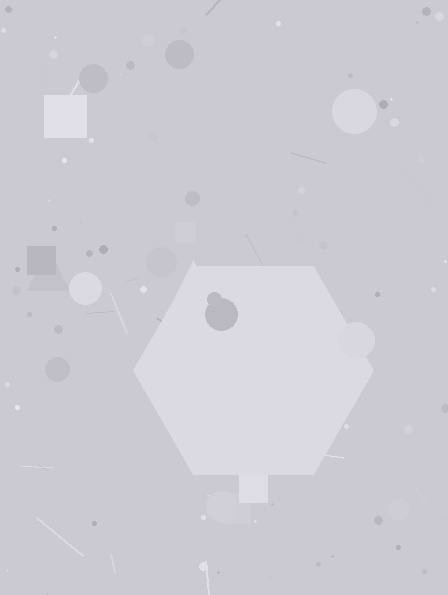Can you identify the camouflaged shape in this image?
The camouflaged shape is a hexagon.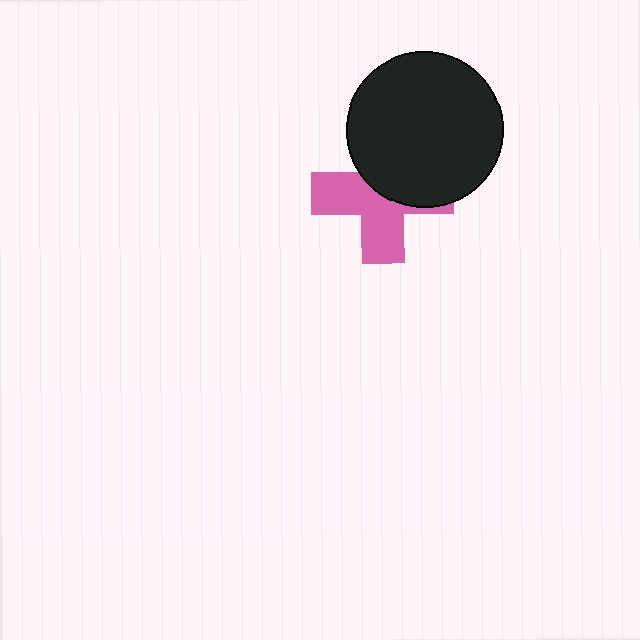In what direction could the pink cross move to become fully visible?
The pink cross could move down. That would shift it out from behind the black circle entirely.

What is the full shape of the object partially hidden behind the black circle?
The partially hidden object is a pink cross.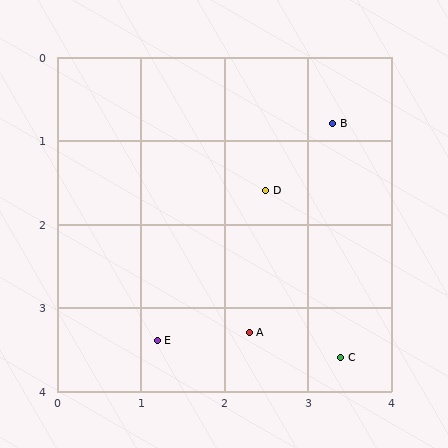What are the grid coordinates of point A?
Point A is at approximately (2.3, 3.3).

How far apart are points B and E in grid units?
Points B and E are about 3.3 grid units apart.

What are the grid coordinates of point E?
Point E is at approximately (1.2, 3.4).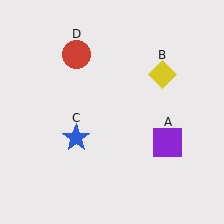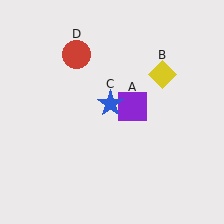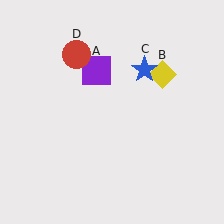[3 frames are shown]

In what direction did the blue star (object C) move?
The blue star (object C) moved up and to the right.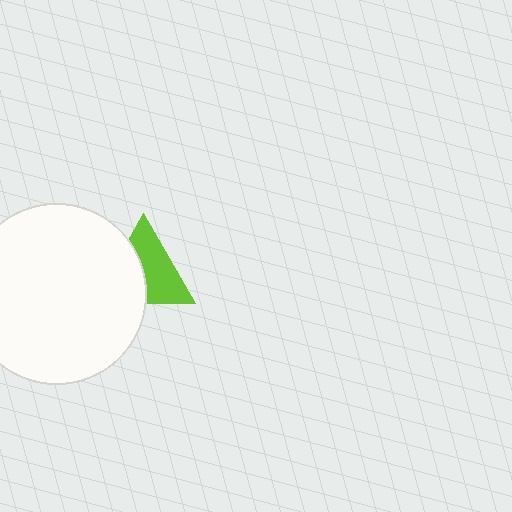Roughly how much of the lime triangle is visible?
About half of it is visible (roughly 57%).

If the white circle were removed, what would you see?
You would see the complete lime triangle.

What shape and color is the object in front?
The object in front is a white circle.